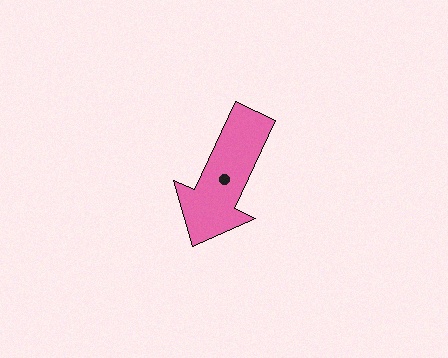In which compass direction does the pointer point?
Southwest.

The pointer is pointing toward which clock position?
Roughly 7 o'clock.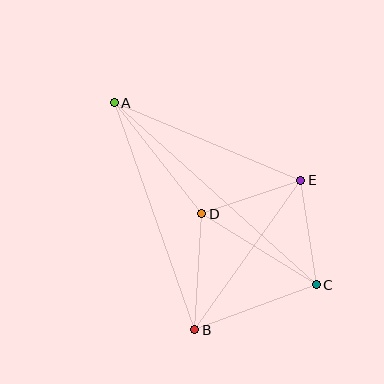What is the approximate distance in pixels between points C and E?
The distance between C and E is approximately 106 pixels.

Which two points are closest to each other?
Points D and E are closest to each other.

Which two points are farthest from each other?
Points A and C are farthest from each other.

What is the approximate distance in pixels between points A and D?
The distance between A and D is approximately 141 pixels.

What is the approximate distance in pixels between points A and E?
The distance between A and E is approximately 202 pixels.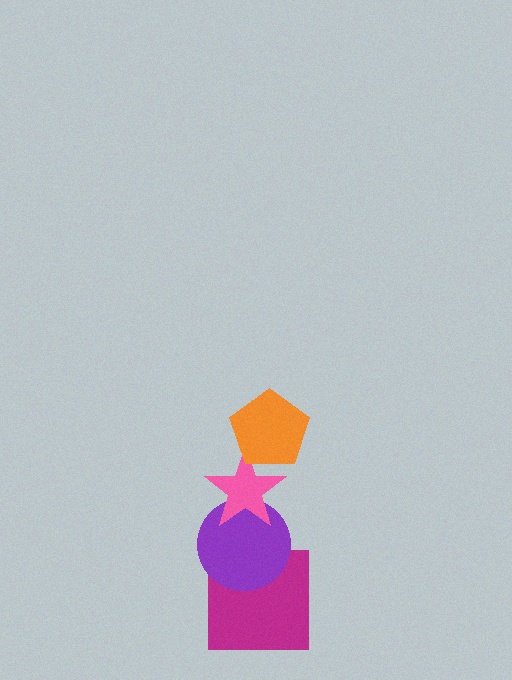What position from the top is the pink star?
The pink star is 2nd from the top.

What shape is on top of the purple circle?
The pink star is on top of the purple circle.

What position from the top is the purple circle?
The purple circle is 3rd from the top.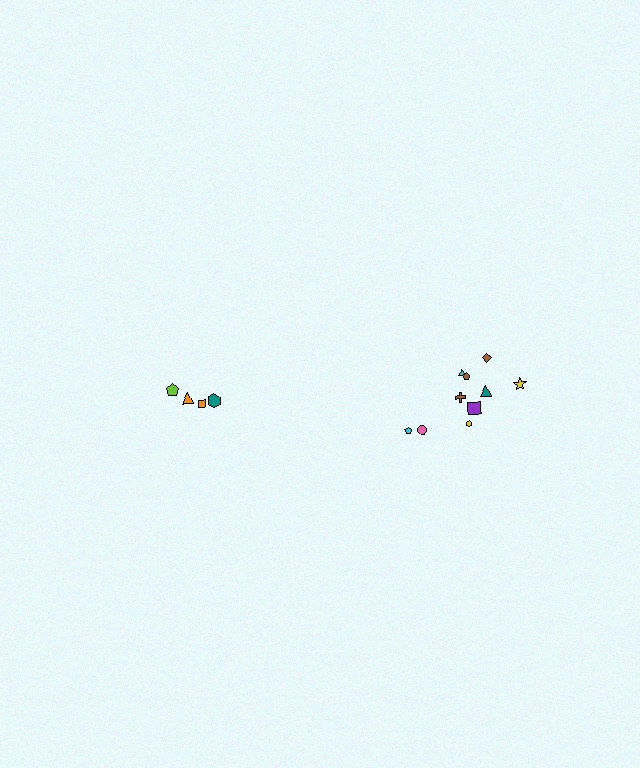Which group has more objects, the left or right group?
The right group.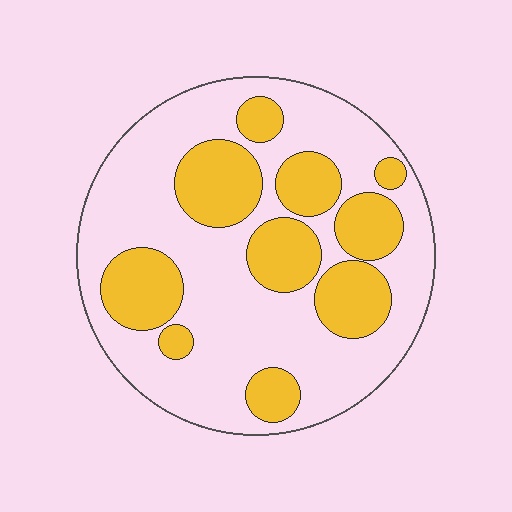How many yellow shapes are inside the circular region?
10.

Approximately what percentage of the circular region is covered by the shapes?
Approximately 35%.